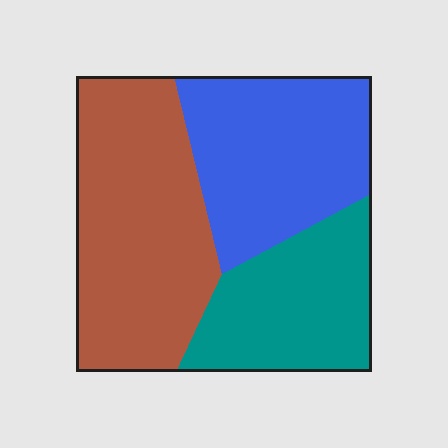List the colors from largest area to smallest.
From largest to smallest: brown, blue, teal.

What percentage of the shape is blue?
Blue takes up about one third (1/3) of the shape.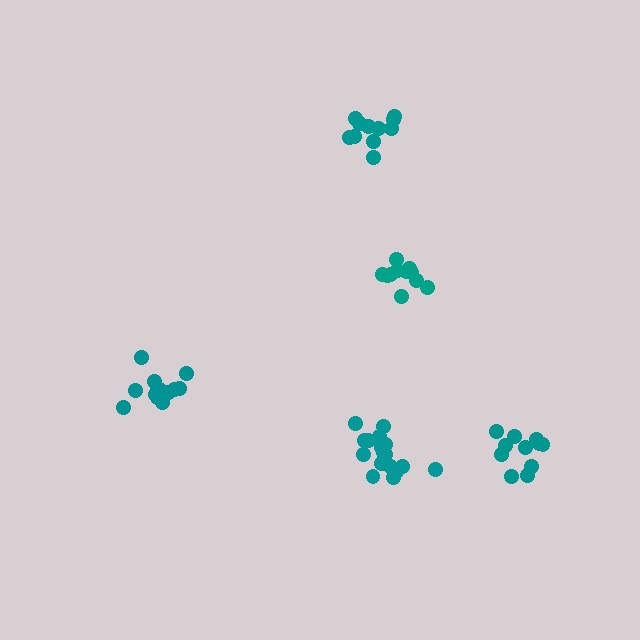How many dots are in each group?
Group 1: 11 dots, Group 2: 13 dots, Group 3: 11 dots, Group 4: 11 dots, Group 5: 17 dots (63 total).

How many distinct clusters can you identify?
There are 5 distinct clusters.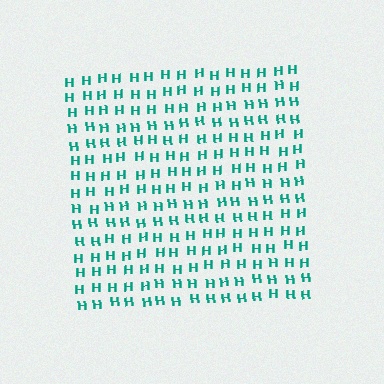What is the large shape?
The large shape is a square.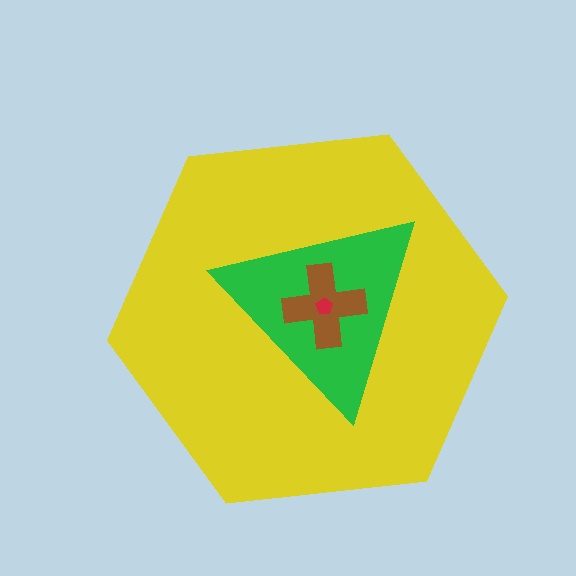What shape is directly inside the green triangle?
The brown cross.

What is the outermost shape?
The yellow hexagon.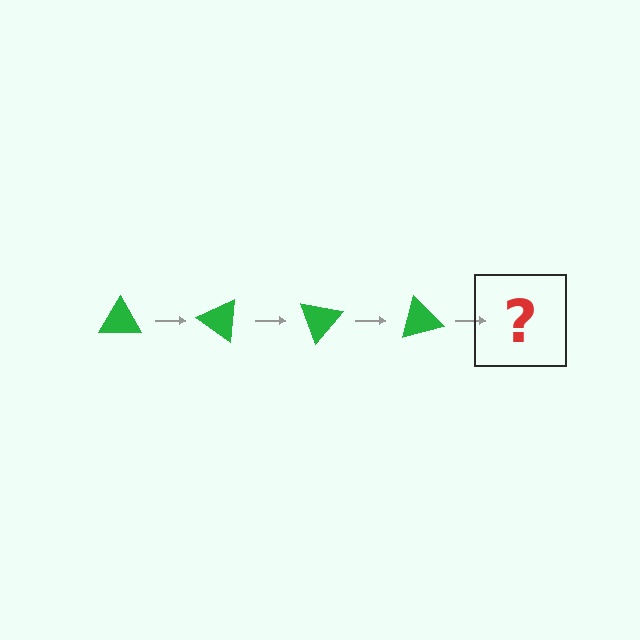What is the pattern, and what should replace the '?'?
The pattern is that the triangle rotates 35 degrees each step. The '?' should be a green triangle rotated 140 degrees.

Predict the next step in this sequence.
The next step is a green triangle rotated 140 degrees.